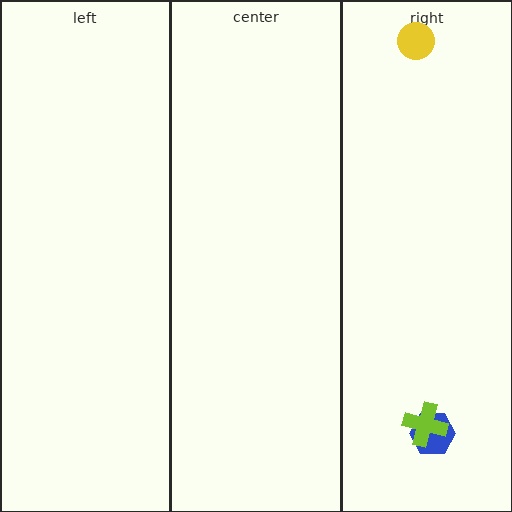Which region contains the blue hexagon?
The right region.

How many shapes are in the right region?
3.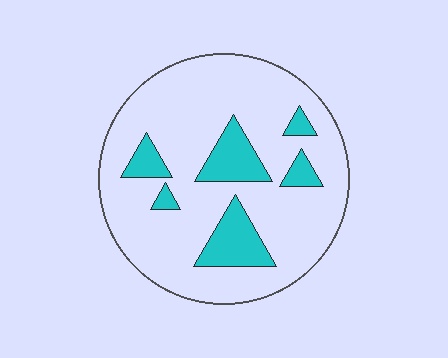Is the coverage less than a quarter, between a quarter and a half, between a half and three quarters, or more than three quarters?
Less than a quarter.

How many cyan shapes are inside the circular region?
6.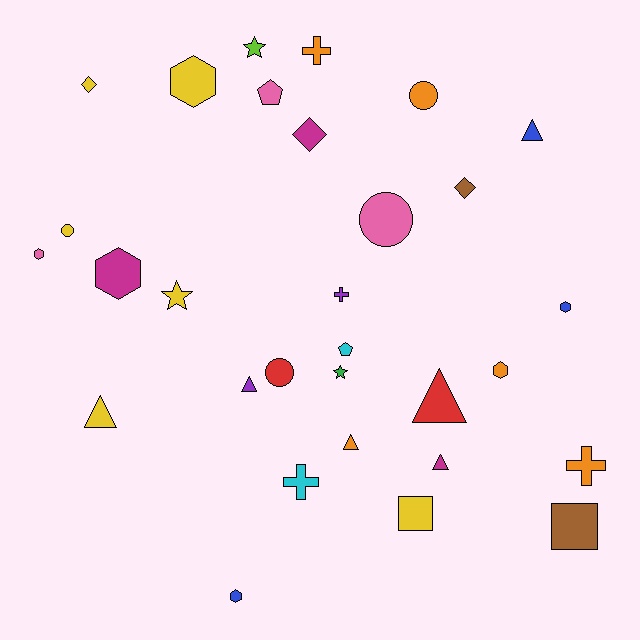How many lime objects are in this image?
There is 1 lime object.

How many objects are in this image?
There are 30 objects.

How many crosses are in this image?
There are 4 crosses.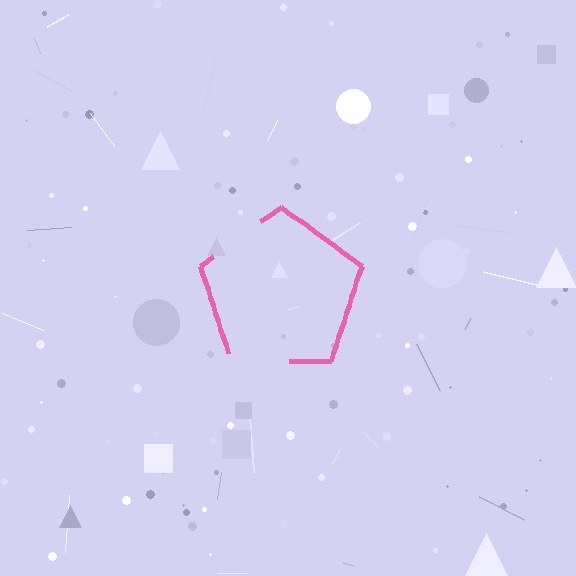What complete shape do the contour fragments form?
The contour fragments form a pentagon.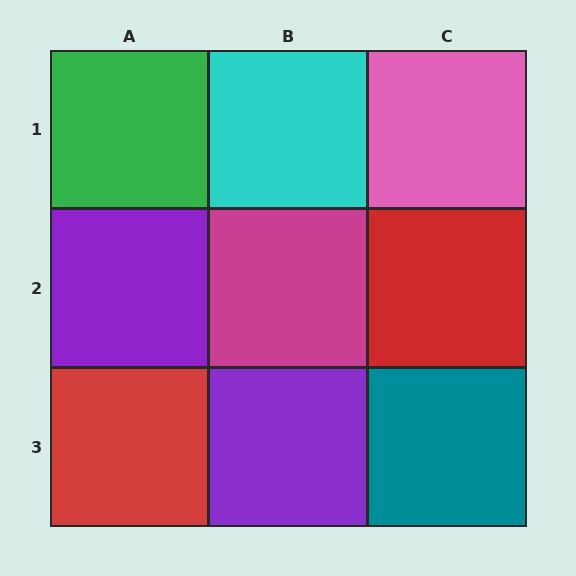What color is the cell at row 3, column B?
Purple.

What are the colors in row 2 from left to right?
Purple, magenta, red.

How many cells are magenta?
1 cell is magenta.